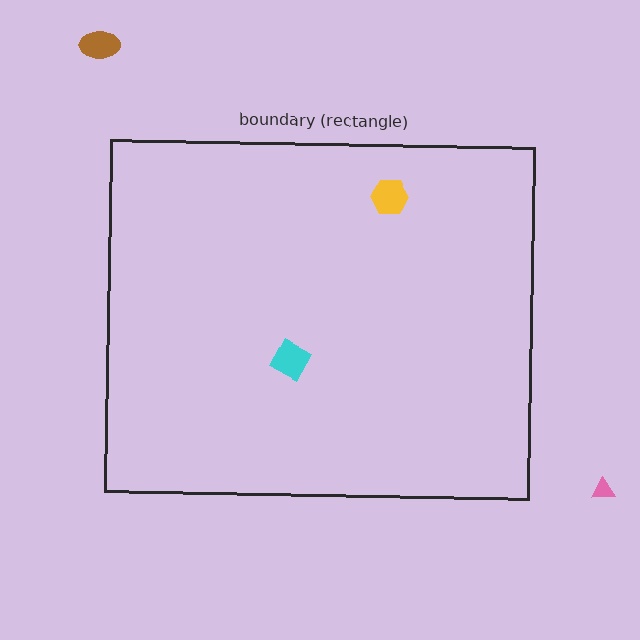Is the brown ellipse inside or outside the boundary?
Outside.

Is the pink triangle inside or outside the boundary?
Outside.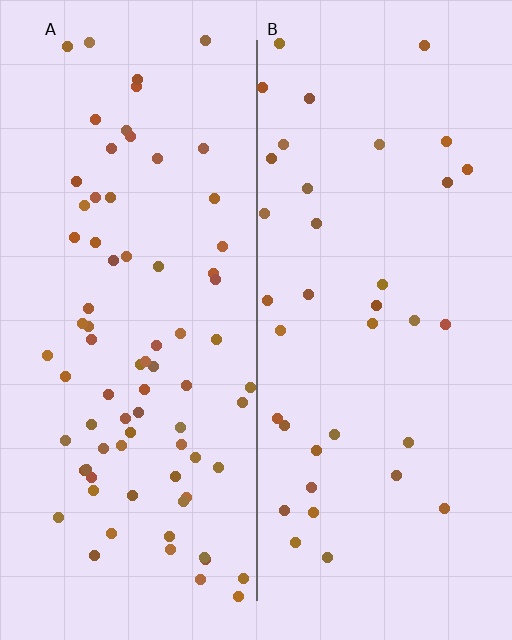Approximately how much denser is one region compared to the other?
Approximately 2.1× — region A over region B.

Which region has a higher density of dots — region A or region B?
A (the left).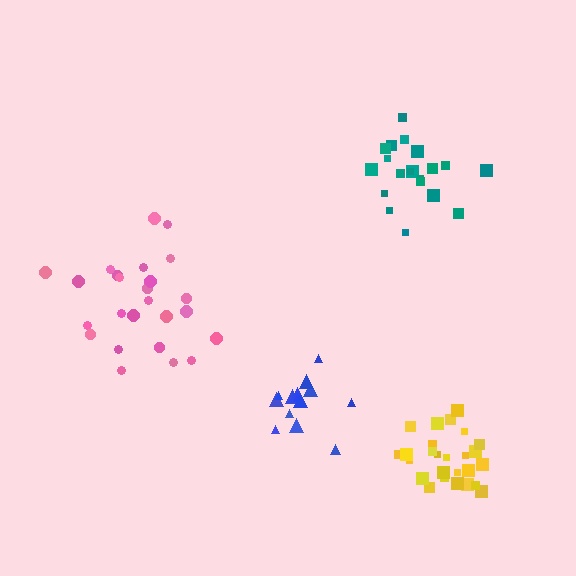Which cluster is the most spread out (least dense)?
Pink.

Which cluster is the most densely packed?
Yellow.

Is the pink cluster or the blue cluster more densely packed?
Blue.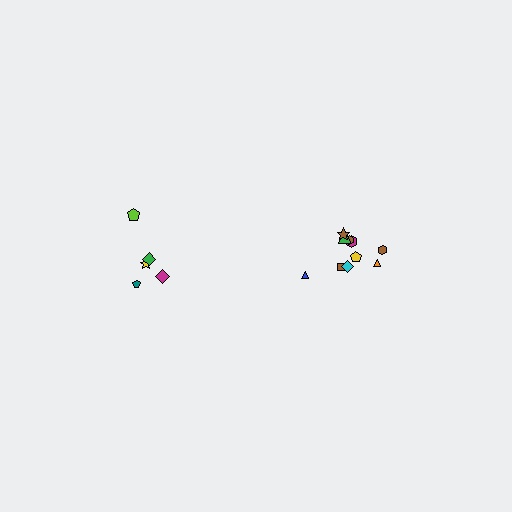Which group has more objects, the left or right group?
The right group.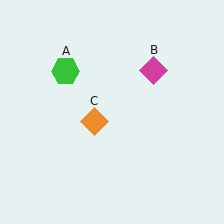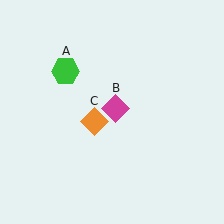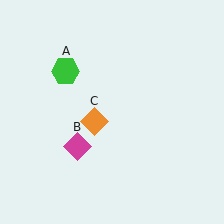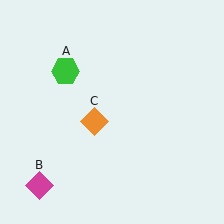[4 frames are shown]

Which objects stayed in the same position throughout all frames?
Green hexagon (object A) and orange diamond (object C) remained stationary.